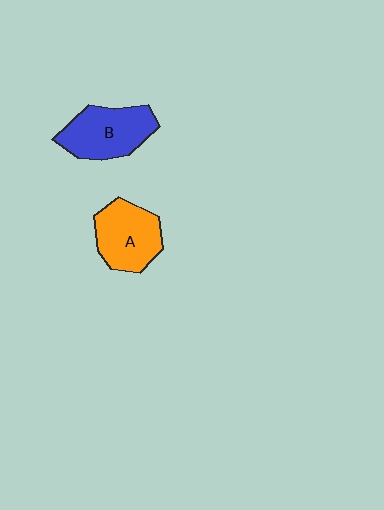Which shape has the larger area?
Shape B (blue).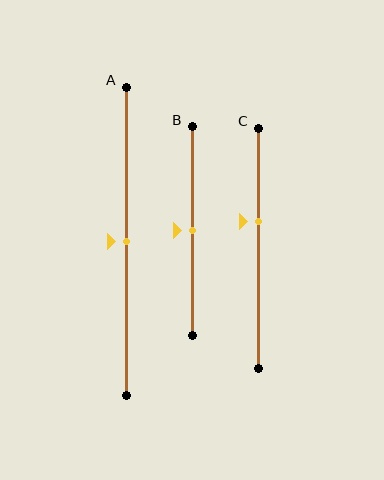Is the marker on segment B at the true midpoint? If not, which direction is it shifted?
Yes, the marker on segment B is at the true midpoint.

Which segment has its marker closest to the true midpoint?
Segment A has its marker closest to the true midpoint.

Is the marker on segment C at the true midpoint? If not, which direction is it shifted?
No, the marker on segment C is shifted upward by about 11% of the segment length.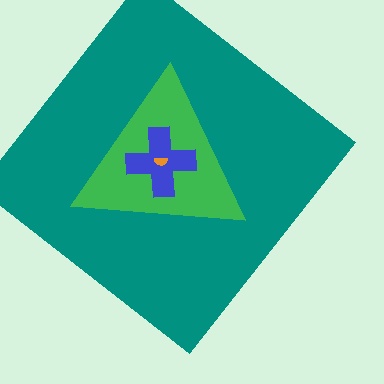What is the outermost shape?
The teal diamond.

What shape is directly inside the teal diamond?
The green triangle.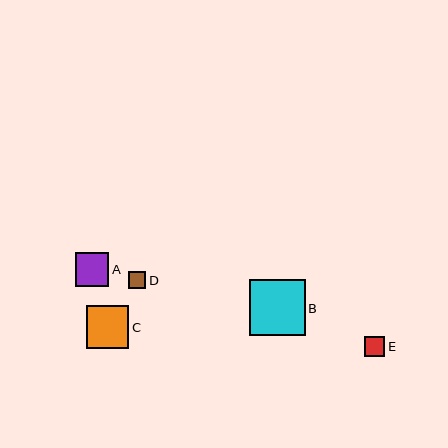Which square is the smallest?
Square D is the smallest with a size of approximately 17 pixels.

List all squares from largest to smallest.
From largest to smallest: B, C, A, E, D.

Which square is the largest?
Square B is the largest with a size of approximately 56 pixels.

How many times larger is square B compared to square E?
Square B is approximately 2.8 times the size of square E.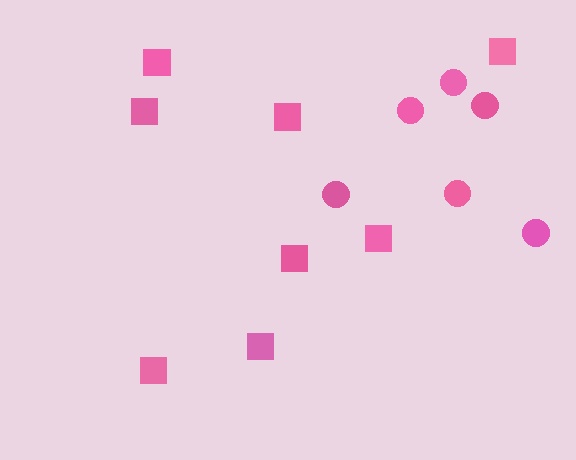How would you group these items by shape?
There are 2 groups: one group of squares (8) and one group of circles (6).